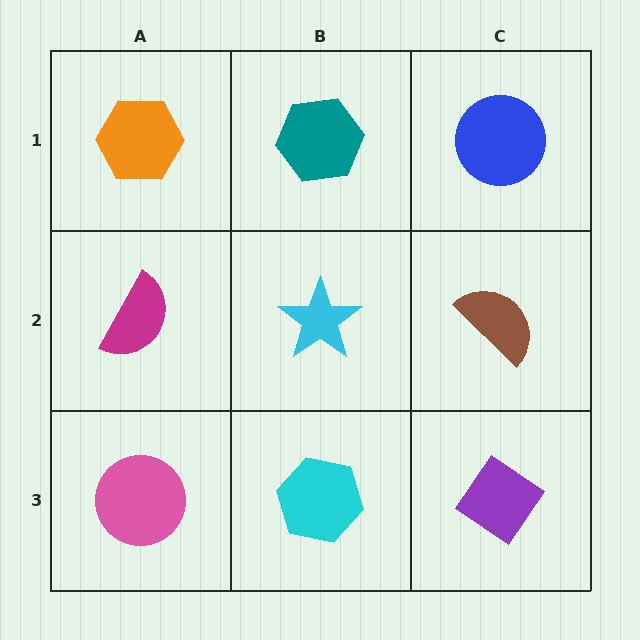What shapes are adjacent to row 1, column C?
A brown semicircle (row 2, column C), a teal hexagon (row 1, column B).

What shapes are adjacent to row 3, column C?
A brown semicircle (row 2, column C), a cyan hexagon (row 3, column B).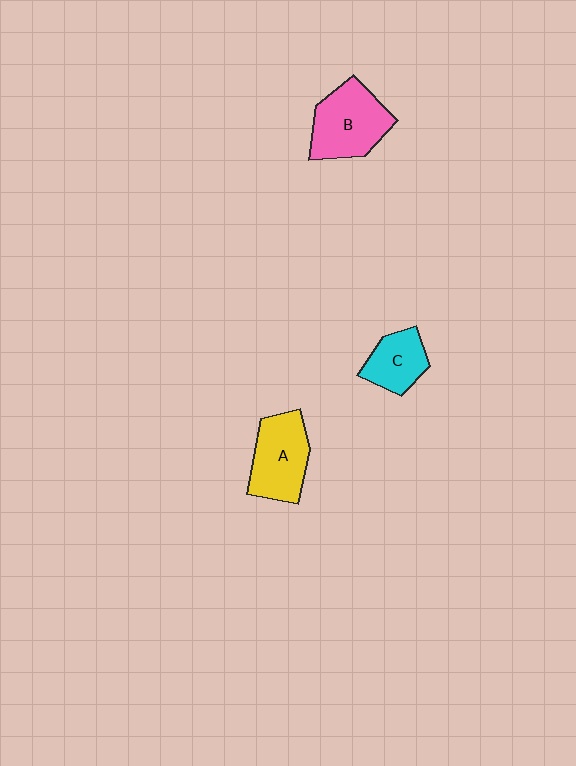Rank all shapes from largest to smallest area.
From largest to smallest: B (pink), A (yellow), C (cyan).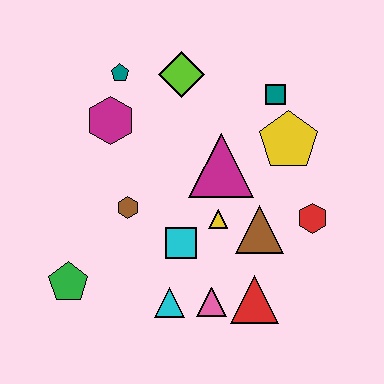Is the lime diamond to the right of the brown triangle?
No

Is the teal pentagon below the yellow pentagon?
No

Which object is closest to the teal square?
The yellow pentagon is closest to the teal square.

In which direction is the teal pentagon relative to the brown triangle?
The teal pentagon is above the brown triangle.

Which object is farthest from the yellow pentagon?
The green pentagon is farthest from the yellow pentagon.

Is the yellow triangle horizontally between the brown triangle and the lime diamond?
Yes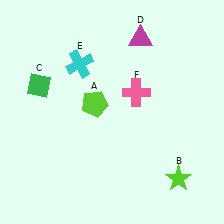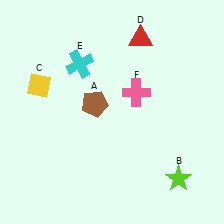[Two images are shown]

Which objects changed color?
A changed from lime to brown. C changed from green to yellow. D changed from magenta to red.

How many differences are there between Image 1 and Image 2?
There are 3 differences between the two images.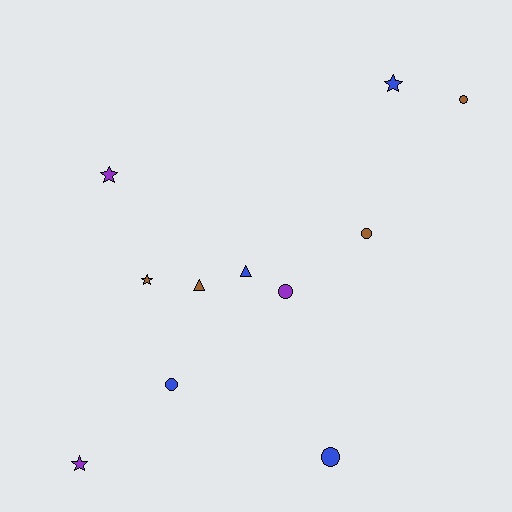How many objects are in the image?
There are 11 objects.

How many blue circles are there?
There are 2 blue circles.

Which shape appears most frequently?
Circle, with 5 objects.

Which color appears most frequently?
Blue, with 4 objects.